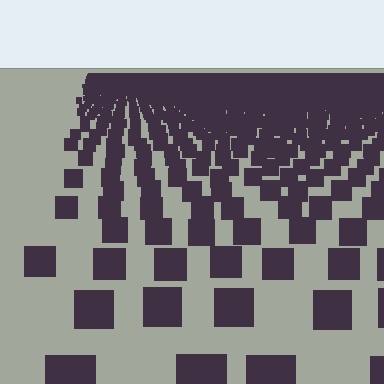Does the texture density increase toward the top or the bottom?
Density increases toward the top.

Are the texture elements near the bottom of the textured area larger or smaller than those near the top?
Larger. Near the bottom, elements are closer to the viewer and appear at a bigger on-screen size.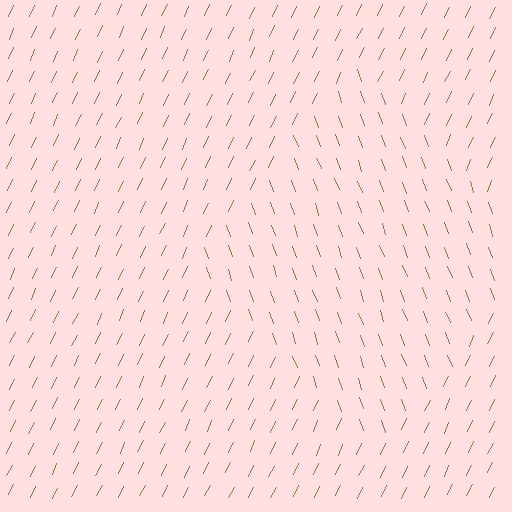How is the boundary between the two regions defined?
The boundary is defined purely by a change in line orientation (approximately 45 degrees difference). All lines are the same color and thickness.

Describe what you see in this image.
The image is filled with small brown line segments. A diamond region in the image has lines oriented differently from the surrounding lines, creating a visible texture boundary.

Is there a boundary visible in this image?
Yes, there is a texture boundary formed by a change in line orientation.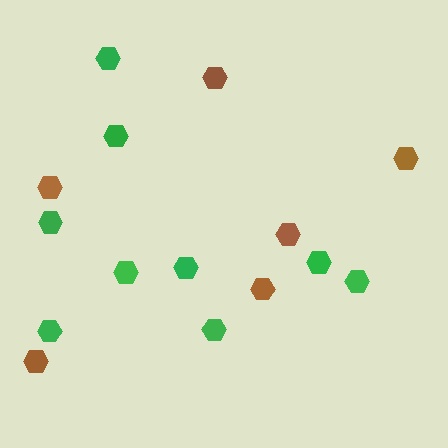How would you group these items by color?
There are 2 groups: one group of brown hexagons (6) and one group of green hexagons (9).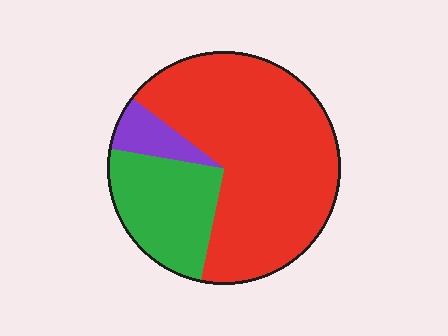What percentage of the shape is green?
Green covers around 25% of the shape.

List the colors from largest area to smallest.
From largest to smallest: red, green, purple.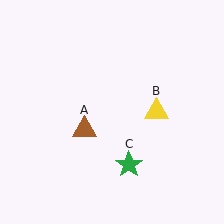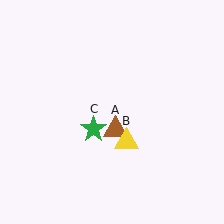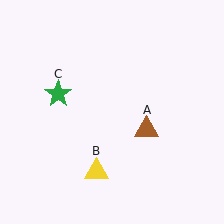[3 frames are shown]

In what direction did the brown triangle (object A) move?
The brown triangle (object A) moved right.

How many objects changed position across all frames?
3 objects changed position: brown triangle (object A), yellow triangle (object B), green star (object C).